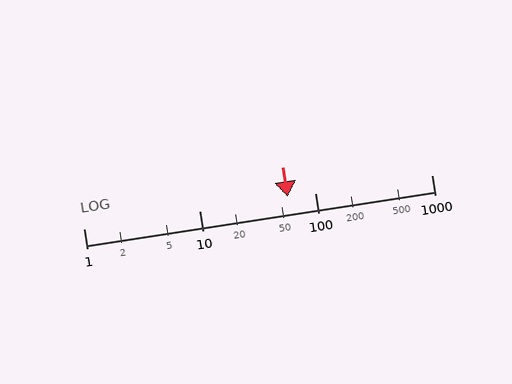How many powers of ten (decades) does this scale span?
The scale spans 3 decades, from 1 to 1000.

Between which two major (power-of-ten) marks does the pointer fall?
The pointer is between 10 and 100.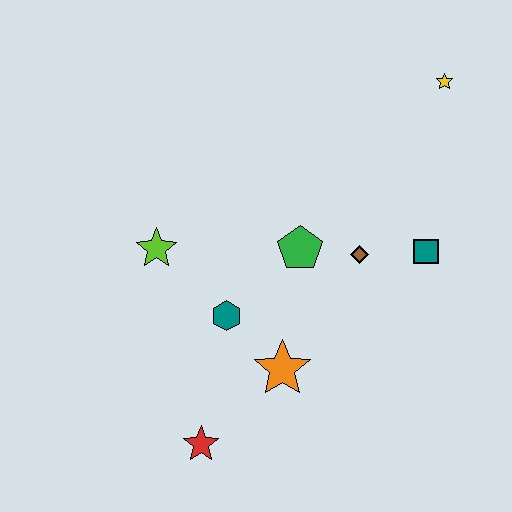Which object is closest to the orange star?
The teal hexagon is closest to the orange star.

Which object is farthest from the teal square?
The red star is farthest from the teal square.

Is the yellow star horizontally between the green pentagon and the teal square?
No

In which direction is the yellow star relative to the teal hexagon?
The yellow star is above the teal hexagon.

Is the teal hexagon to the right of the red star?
Yes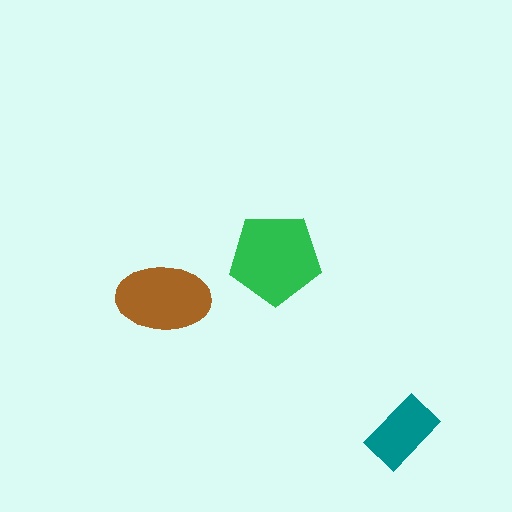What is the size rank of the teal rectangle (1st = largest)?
3rd.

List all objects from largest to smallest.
The green pentagon, the brown ellipse, the teal rectangle.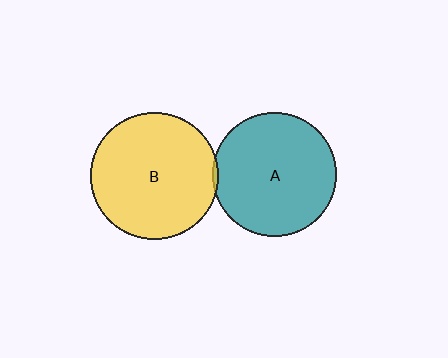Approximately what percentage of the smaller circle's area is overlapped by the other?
Approximately 5%.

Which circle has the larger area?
Circle B (yellow).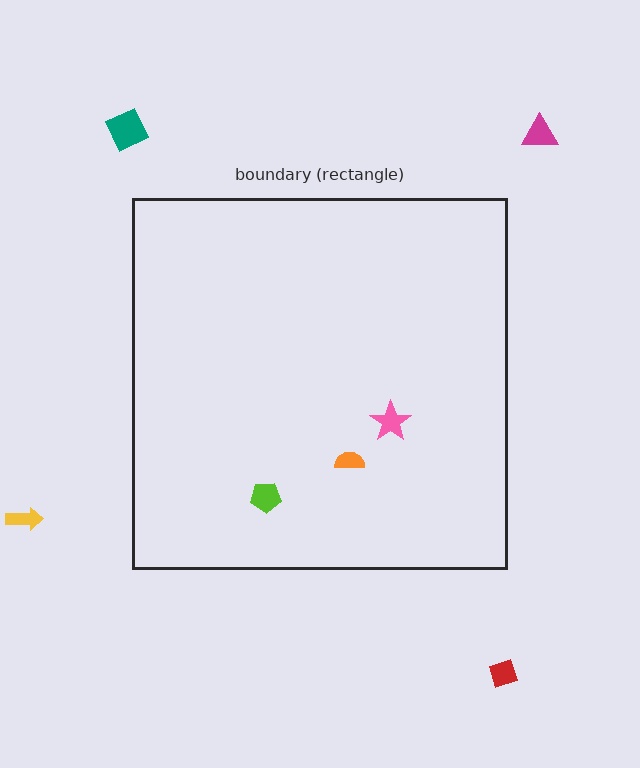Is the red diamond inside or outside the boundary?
Outside.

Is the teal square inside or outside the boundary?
Outside.